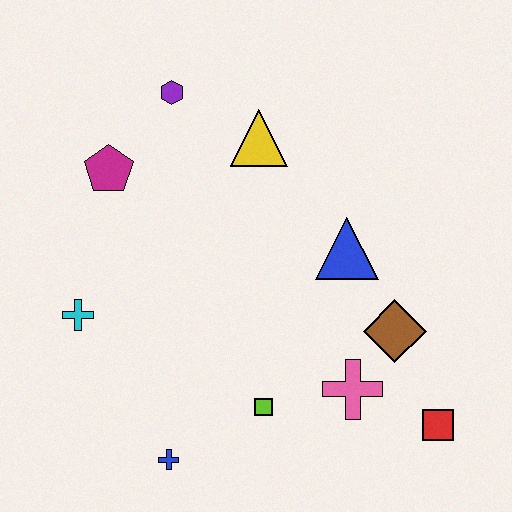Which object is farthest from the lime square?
The purple hexagon is farthest from the lime square.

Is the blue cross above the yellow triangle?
No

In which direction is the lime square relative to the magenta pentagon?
The lime square is below the magenta pentagon.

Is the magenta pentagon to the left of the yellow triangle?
Yes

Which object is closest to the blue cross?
The lime square is closest to the blue cross.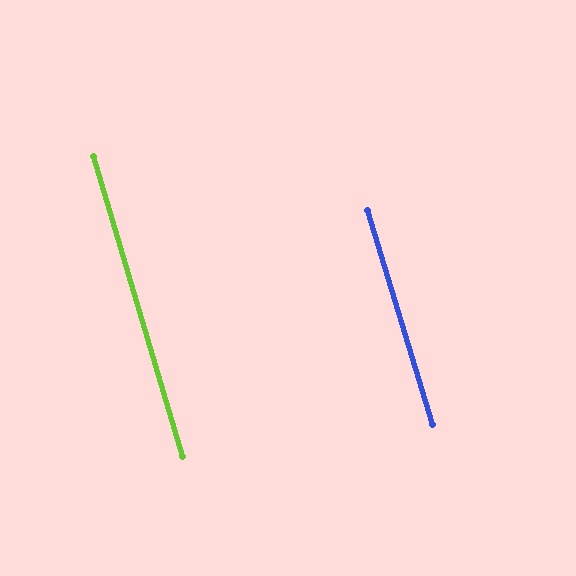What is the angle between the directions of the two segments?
Approximately 0 degrees.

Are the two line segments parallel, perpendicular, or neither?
Parallel — their directions differ by only 0.5°.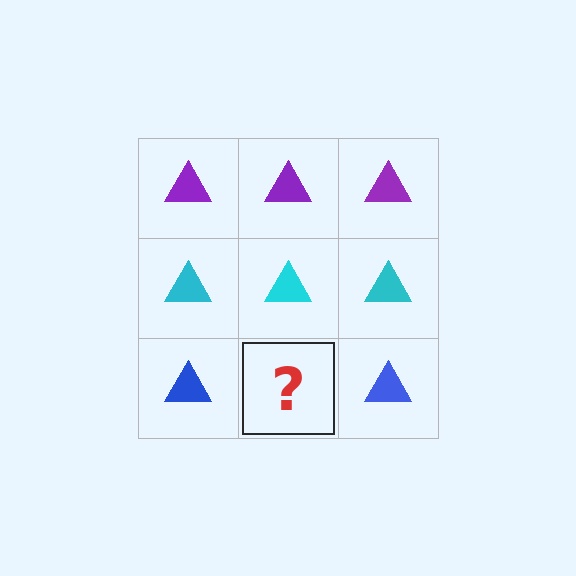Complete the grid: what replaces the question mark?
The question mark should be replaced with a blue triangle.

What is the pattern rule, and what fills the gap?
The rule is that each row has a consistent color. The gap should be filled with a blue triangle.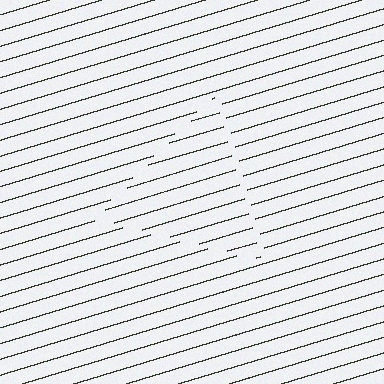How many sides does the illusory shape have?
3 sides — the line-ends trace a triangle.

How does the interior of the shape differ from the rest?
The interior of the shape contains the same grating, shifted by half a period — the contour is defined by the phase discontinuity where line-ends from the inner and outer gratings abut.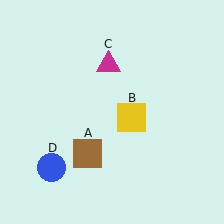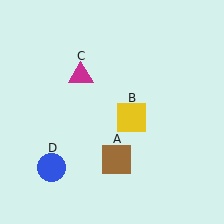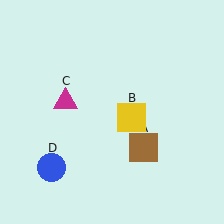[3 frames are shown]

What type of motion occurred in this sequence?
The brown square (object A), magenta triangle (object C) rotated counterclockwise around the center of the scene.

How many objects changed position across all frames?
2 objects changed position: brown square (object A), magenta triangle (object C).